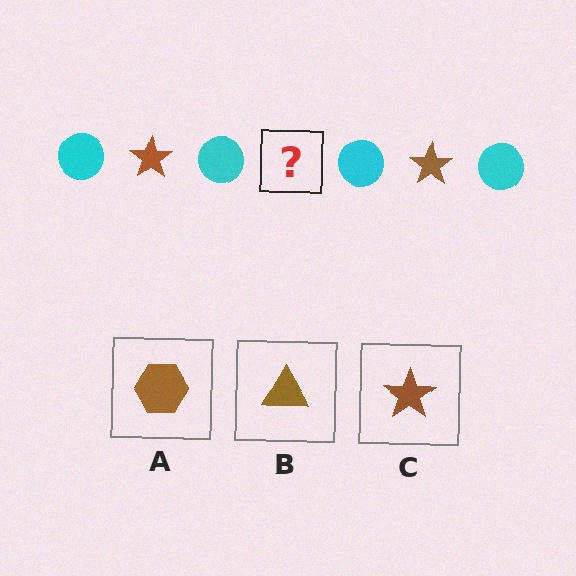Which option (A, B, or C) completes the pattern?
C.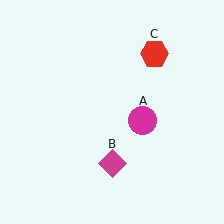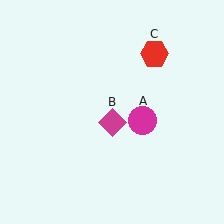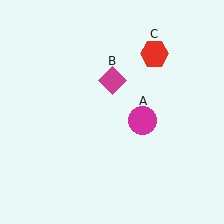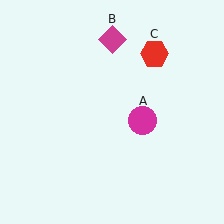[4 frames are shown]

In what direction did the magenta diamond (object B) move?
The magenta diamond (object B) moved up.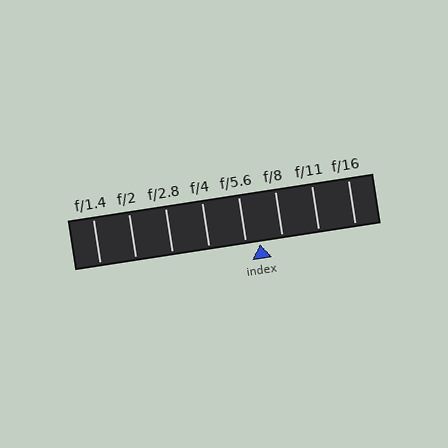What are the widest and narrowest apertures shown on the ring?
The widest aperture shown is f/1.4 and the narrowest is f/16.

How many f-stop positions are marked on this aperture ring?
There are 8 f-stop positions marked.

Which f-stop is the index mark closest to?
The index mark is closest to f/5.6.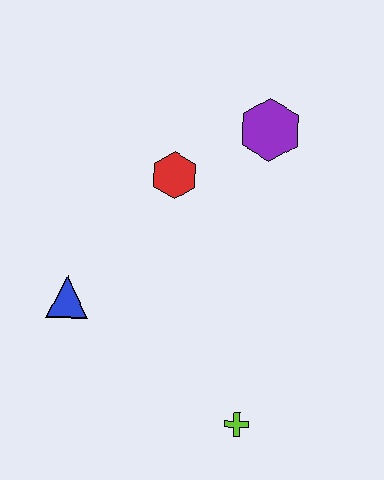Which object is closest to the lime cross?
The blue triangle is closest to the lime cross.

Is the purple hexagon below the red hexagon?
No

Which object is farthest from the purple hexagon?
The lime cross is farthest from the purple hexagon.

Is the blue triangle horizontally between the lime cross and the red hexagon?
No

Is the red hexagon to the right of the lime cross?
No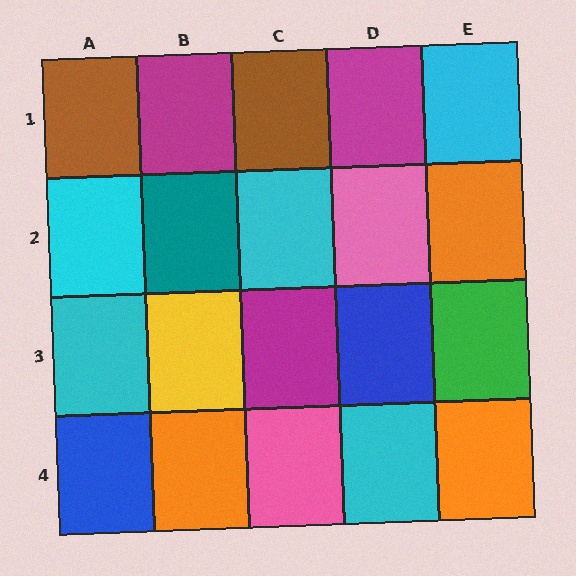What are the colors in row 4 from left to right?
Blue, orange, pink, cyan, orange.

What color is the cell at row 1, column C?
Brown.